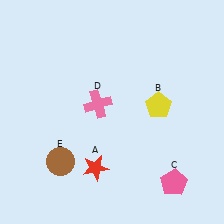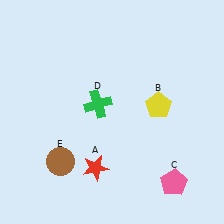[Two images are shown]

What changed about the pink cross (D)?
In Image 1, D is pink. In Image 2, it changed to green.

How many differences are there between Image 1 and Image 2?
There is 1 difference between the two images.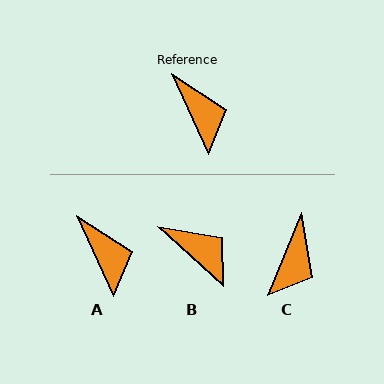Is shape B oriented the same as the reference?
No, it is off by about 23 degrees.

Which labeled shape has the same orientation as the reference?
A.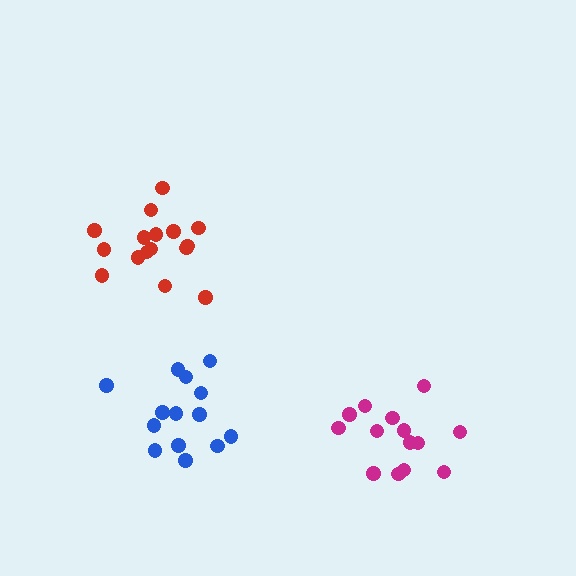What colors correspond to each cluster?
The clusters are colored: magenta, blue, red.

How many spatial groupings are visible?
There are 3 spatial groupings.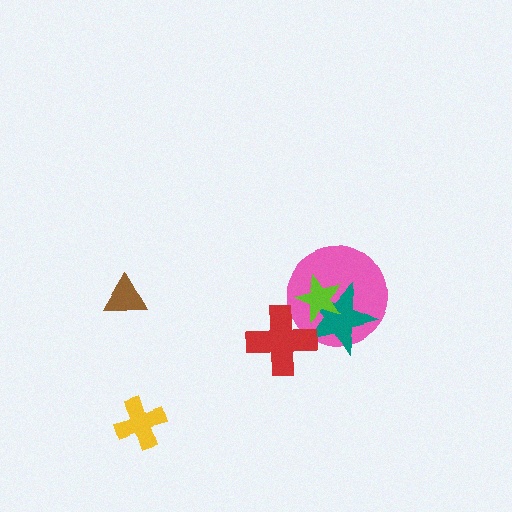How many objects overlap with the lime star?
2 objects overlap with the lime star.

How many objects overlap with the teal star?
3 objects overlap with the teal star.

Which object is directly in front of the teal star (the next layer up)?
The lime star is directly in front of the teal star.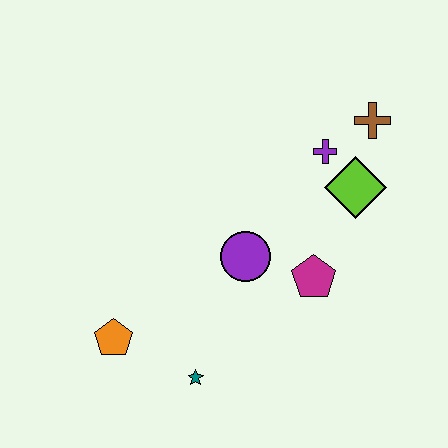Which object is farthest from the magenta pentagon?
The orange pentagon is farthest from the magenta pentagon.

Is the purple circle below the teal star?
No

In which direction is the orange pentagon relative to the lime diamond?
The orange pentagon is to the left of the lime diamond.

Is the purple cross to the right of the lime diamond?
No